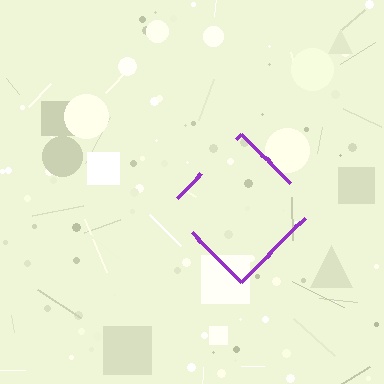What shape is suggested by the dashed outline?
The dashed outline suggests a diamond.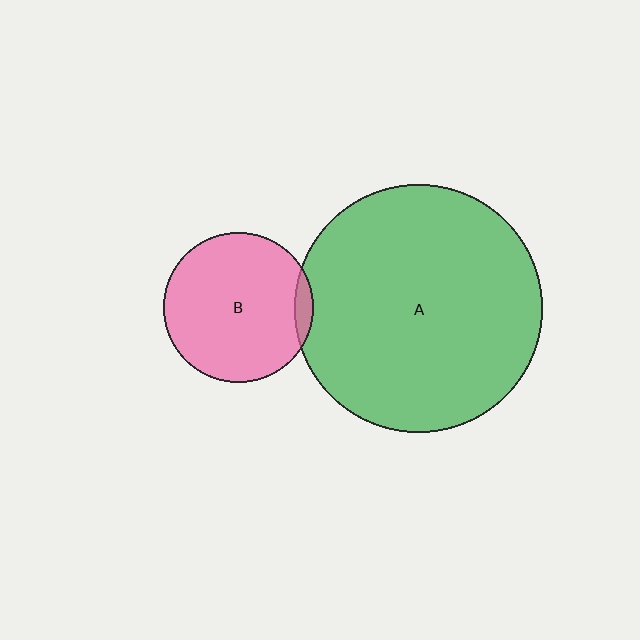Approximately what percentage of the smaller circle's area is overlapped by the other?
Approximately 5%.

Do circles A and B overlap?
Yes.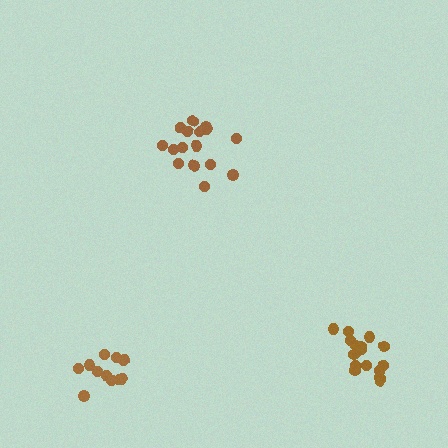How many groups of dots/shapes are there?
There are 3 groups.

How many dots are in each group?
Group 1: 16 dots, Group 2: 12 dots, Group 3: 17 dots (45 total).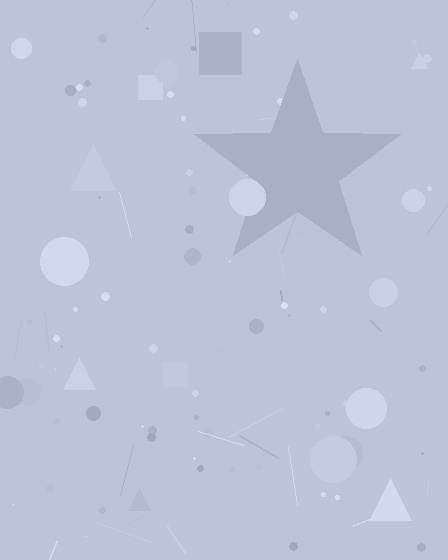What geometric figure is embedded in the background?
A star is embedded in the background.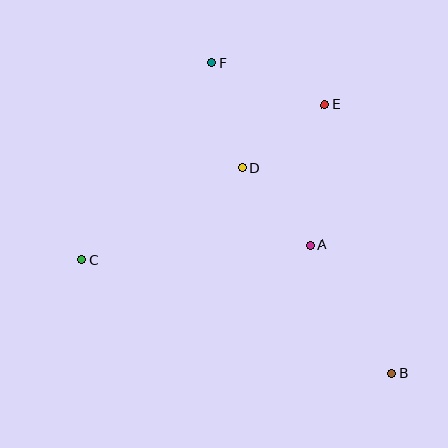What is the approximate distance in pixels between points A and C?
The distance between A and C is approximately 229 pixels.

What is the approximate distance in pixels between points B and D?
The distance between B and D is approximately 254 pixels.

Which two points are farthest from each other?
Points B and F are farthest from each other.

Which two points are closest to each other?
Points A and D are closest to each other.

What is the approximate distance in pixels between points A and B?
The distance between A and B is approximately 152 pixels.